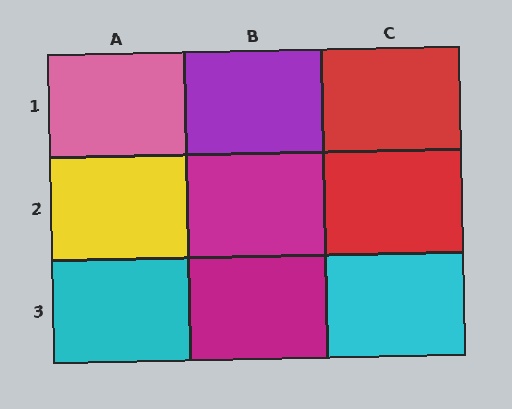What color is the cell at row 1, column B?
Purple.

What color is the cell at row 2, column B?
Magenta.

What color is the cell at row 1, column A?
Pink.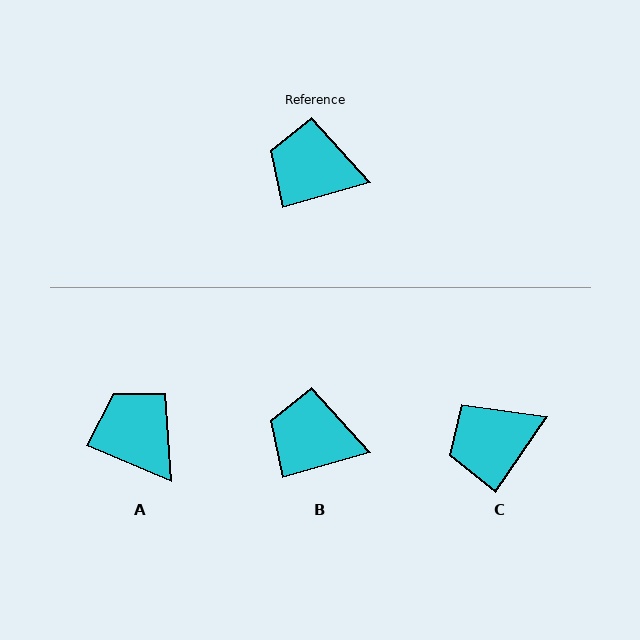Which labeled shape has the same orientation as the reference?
B.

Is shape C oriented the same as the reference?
No, it is off by about 39 degrees.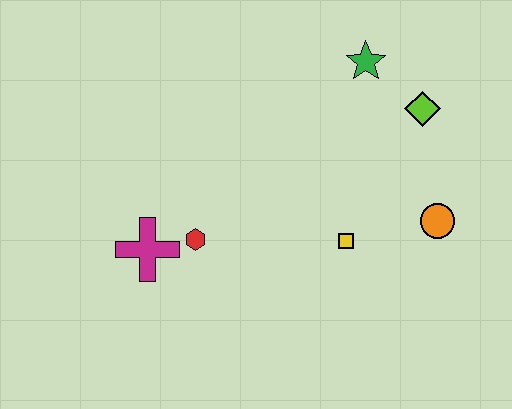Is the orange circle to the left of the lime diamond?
No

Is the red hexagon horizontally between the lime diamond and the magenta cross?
Yes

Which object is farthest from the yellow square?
The magenta cross is farthest from the yellow square.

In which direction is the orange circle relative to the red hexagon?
The orange circle is to the right of the red hexagon.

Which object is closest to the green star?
The lime diamond is closest to the green star.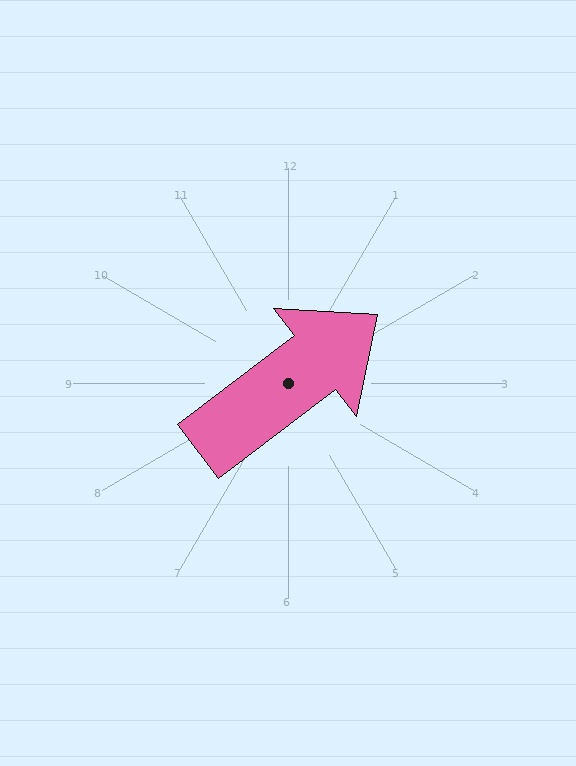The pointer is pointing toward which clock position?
Roughly 2 o'clock.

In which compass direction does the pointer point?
Northeast.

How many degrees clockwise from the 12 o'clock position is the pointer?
Approximately 53 degrees.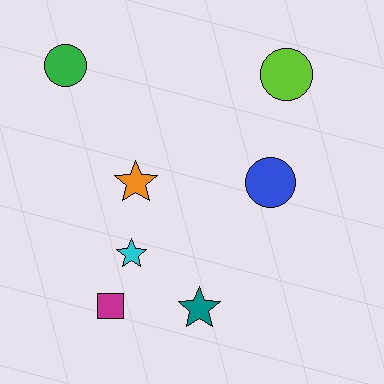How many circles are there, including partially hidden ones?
There are 3 circles.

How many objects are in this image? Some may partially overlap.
There are 7 objects.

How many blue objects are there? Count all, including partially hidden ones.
There is 1 blue object.